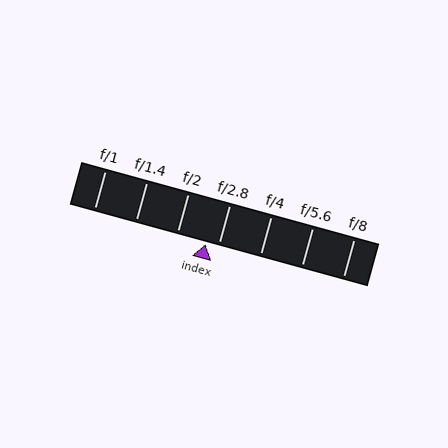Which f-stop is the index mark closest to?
The index mark is closest to f/2.8.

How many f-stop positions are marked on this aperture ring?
There are 7 f-stop positions marked.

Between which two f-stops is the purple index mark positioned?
The index mark is between f/2 and f/2.8.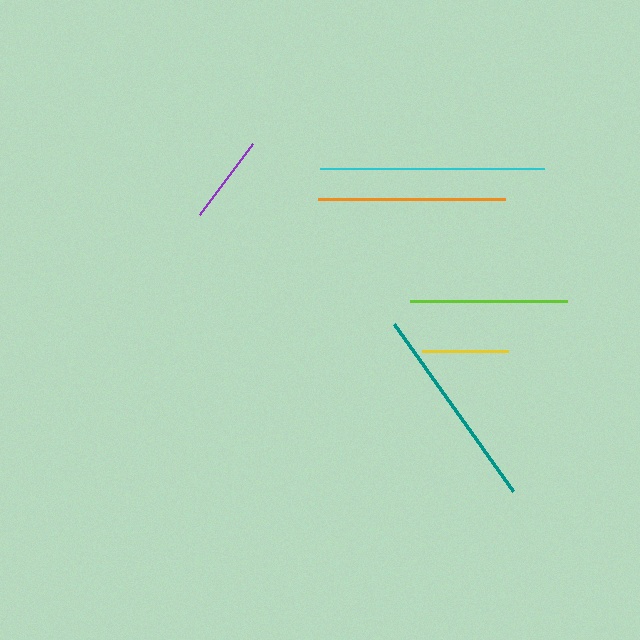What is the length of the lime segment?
The lime segment is approximately 157 pixels long.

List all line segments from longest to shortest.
From longest to shortest: cyan, teal, orange, lime, purple, yellow.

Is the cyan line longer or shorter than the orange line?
The cyan line is longer than the orange line.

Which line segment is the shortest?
The yellow line is the shortest at approximately 86 pixels.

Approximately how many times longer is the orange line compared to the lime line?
The orange line is approximately 1.2 times the length of the lime line.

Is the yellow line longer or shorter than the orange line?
The orange line is longer than the yellow line.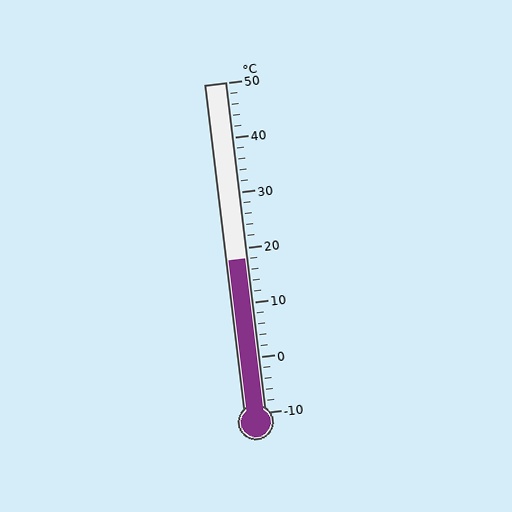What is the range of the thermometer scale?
The thermometer scale ranges from -10°C to 50°C.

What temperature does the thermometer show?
The thermometer shows approximately 18°C.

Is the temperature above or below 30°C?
The temperature is below 30°C.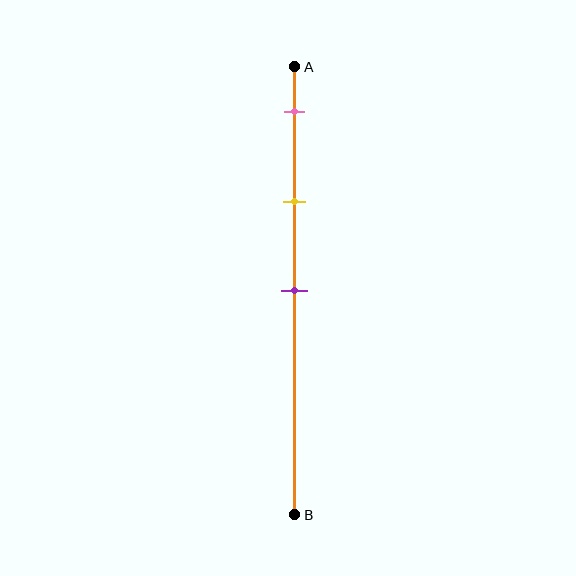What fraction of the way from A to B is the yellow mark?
The yellow mark is approximately 30% (0.3) of the way from A to B.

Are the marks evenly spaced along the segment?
Yes, the marks are approximately evenly spaced.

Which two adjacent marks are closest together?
The pink and yellow marks are the closest adjacent pair.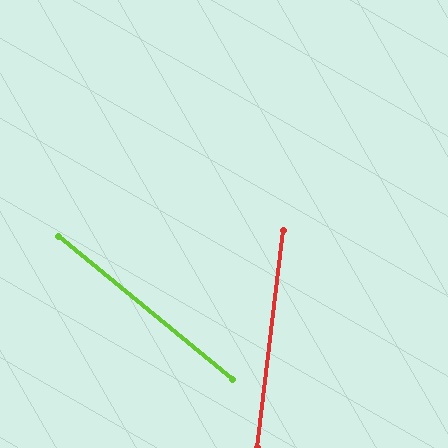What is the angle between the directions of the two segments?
Approximately 57 degrees.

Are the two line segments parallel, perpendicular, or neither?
Neither parallel nor perpendicular — they differ by about 57°.